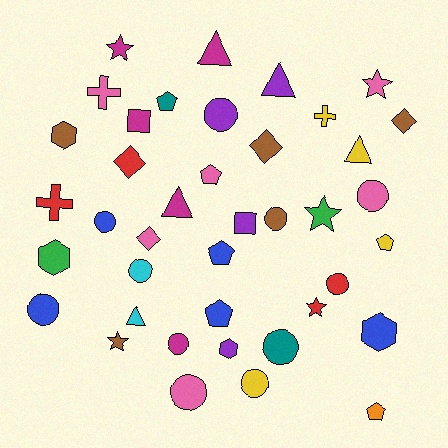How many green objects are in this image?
There are 2 green objects.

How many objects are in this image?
There are 40 objects.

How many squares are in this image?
There are 2 squares.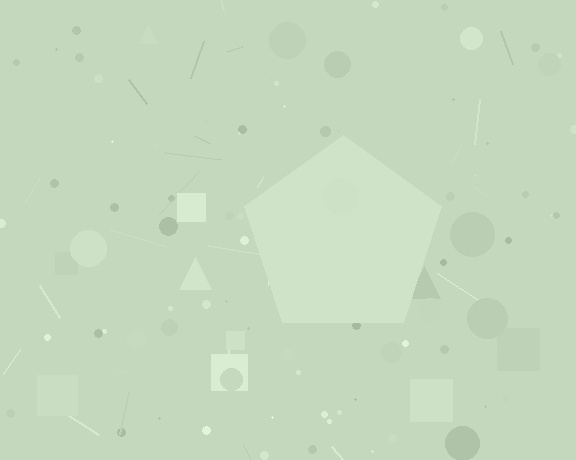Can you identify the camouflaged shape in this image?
The camouflaged shape is a pentagon.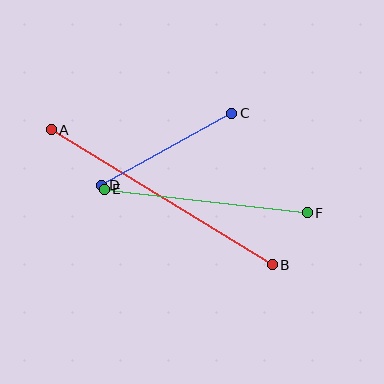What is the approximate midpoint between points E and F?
The midpoint is at approximately (206, 201) pixels.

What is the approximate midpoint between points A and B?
The midpoint is at approximately (162, 197) pixels.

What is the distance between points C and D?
The distance is approximately 149 pixels.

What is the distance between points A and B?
The distance is approximately 259 pixels.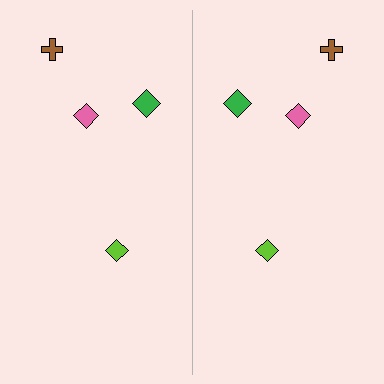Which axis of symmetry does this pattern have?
The pattern has a vertical axis of symmetry running through the center of the image.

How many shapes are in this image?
There are 8 shapes in this image.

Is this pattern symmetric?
Yes, this pattern has bilateral (reflection) symmetry.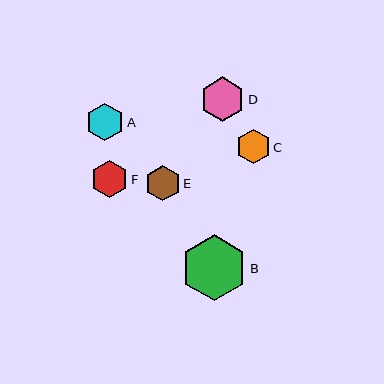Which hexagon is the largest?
Hexagon B is the largest with a size of approximately 66 pixels.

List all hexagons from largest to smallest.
From largest to smallest: B, D, A, F, E, C.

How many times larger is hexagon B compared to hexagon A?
Hexagon B is approximately 1.7 times the size of hexagon A.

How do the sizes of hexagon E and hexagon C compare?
Hexagon E and hexagon C are approximately the same size.